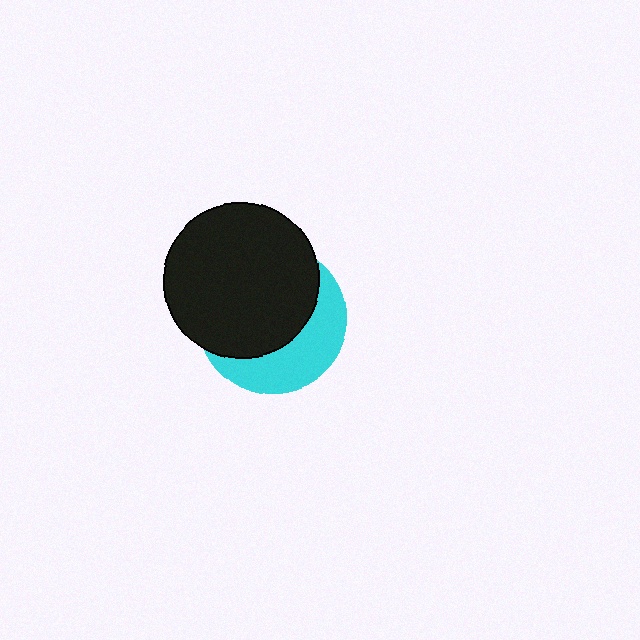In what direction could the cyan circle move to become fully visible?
The cyan circle could move toward the lower-right. That would shift it out from behind the black circle entirely.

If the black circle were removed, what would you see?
You would see the complete cyan circle.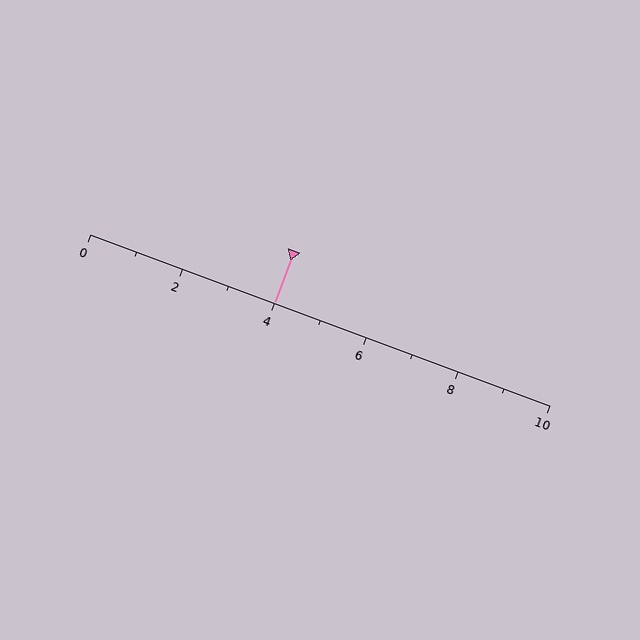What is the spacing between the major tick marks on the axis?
The major ticks are spaced 2 apart.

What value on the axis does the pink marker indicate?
The marker indicates approximately 4.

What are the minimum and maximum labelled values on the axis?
The axis runs from 0 to 10.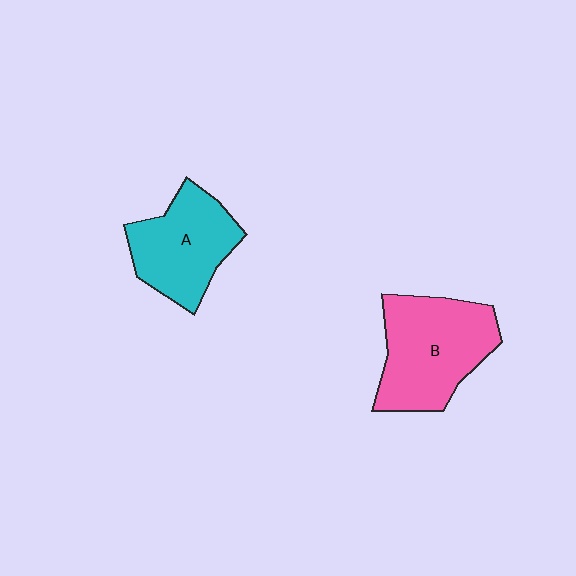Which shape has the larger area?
Shape B (pink).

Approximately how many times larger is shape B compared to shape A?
Approximately 1.2 times.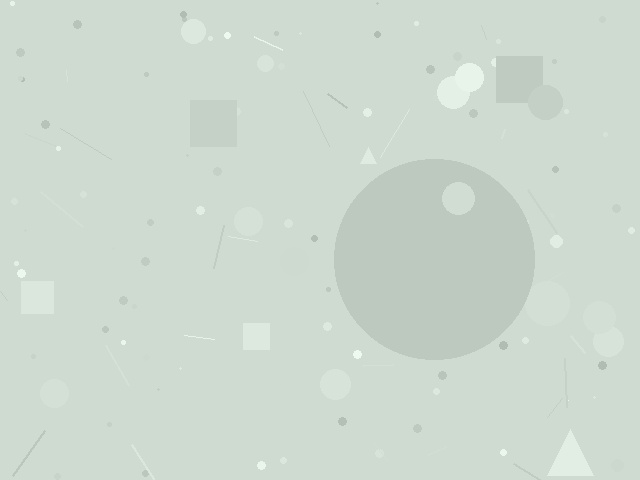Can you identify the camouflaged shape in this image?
The camouflaged shape is a circle.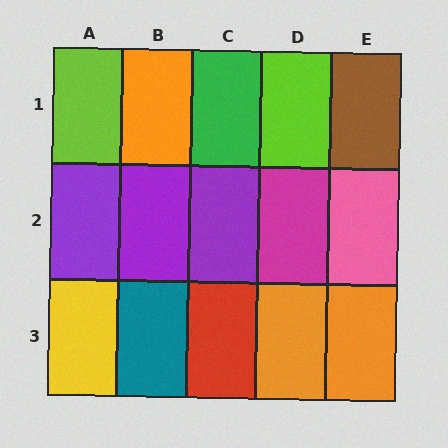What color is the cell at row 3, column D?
Orange.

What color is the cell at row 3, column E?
Orange.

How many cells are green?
1 cell is green.